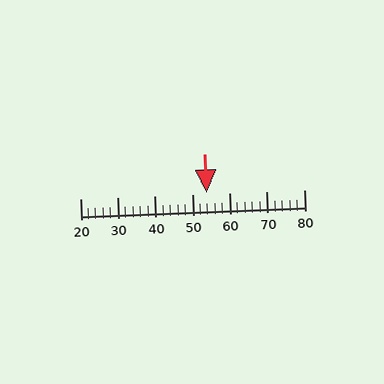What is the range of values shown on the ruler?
The ruler shows values from 20 to 80.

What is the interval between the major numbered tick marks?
The major tick marks are spaced 10 units apart.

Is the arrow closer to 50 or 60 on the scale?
The arrow is closer to 50.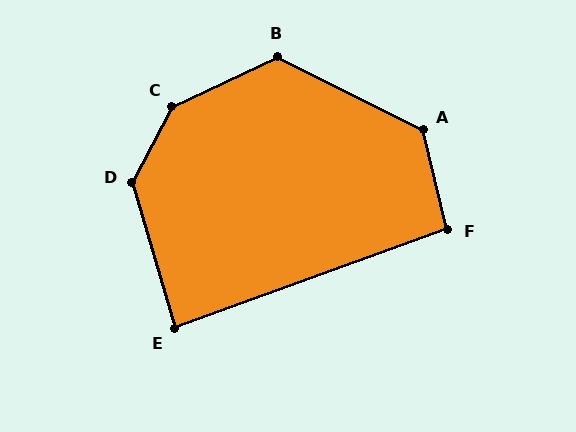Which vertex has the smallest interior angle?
E, at approximately 86 degrees.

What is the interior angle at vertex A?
Approximately 131 degrees (obtuse).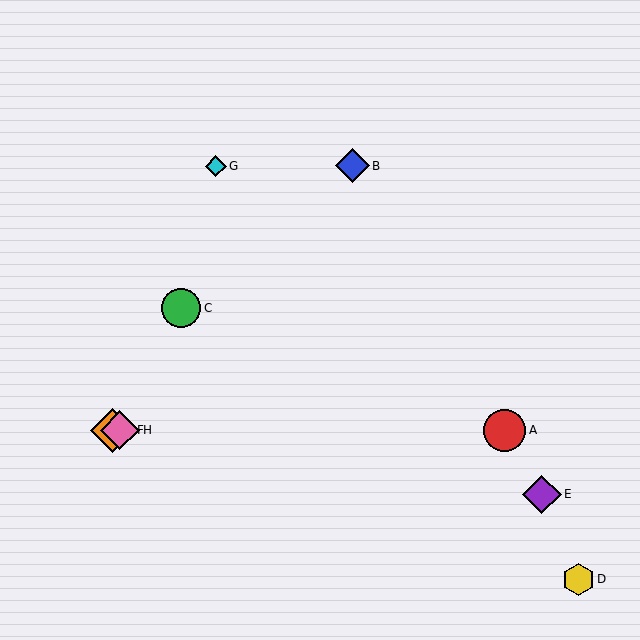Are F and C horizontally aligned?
No, F is at y≈430 and C is at y≈308.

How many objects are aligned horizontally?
3 objects (A, F, H) are aligned horizontally.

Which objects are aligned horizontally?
Objects A, F, H are aligned horizontally.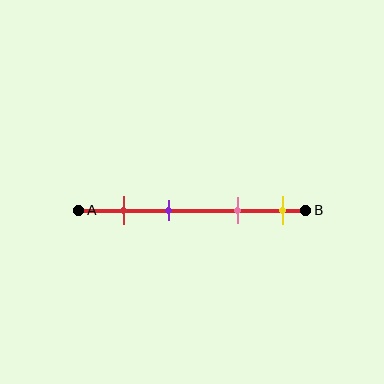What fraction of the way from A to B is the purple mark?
The purple mark is approximately 40% (0.4) of the way from A to B.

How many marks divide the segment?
There are 4 marks dividing the segment.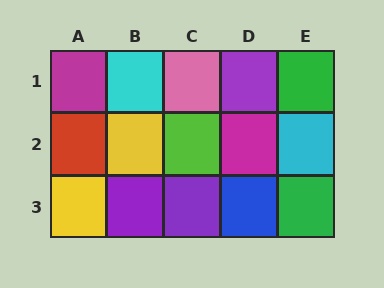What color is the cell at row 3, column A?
Yellow.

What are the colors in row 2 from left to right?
Red, yellow, lime, magenta, cyan.